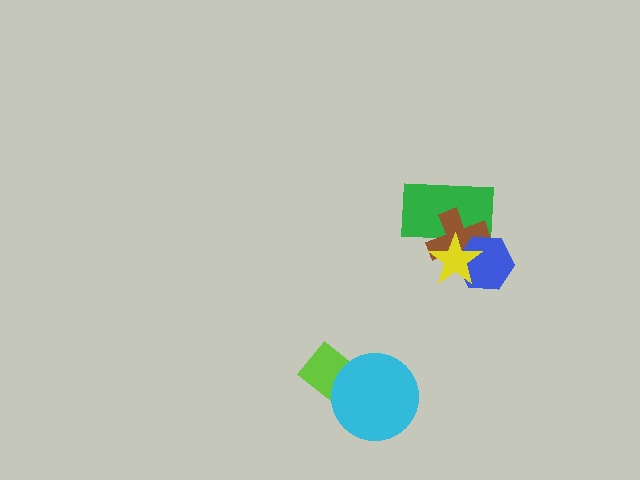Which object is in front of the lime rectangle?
The cyan circle is in front of the lime rectangle.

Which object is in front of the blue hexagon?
The yellow star is in front of the blue hexagon.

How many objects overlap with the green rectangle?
3 objects overlap with the green rectangle.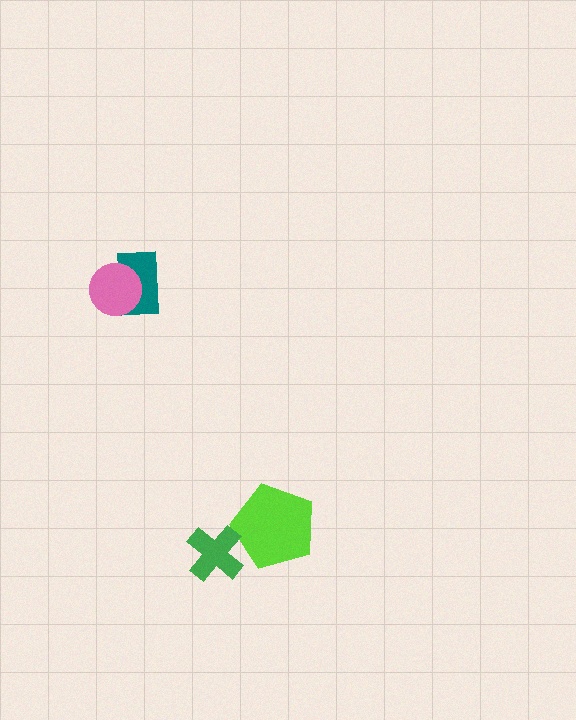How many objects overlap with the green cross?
1 object overlaps with the green cross.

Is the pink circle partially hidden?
No, no other shape covers it.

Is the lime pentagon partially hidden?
Yes, it is partially covered by another shape.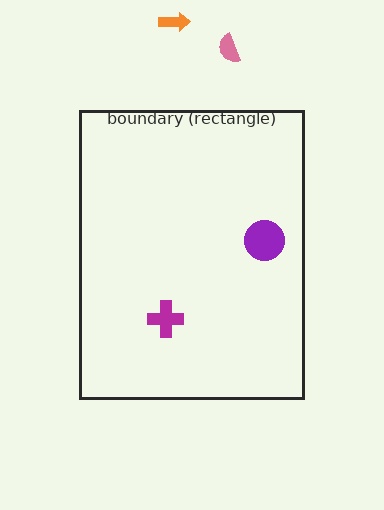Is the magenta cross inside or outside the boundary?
Inside.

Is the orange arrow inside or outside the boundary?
Outside.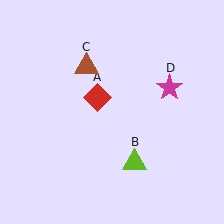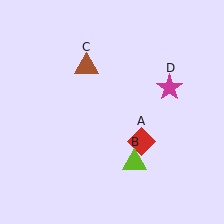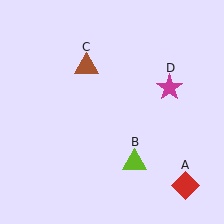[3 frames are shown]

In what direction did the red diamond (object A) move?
The red diamond (object A) moved down and to the right.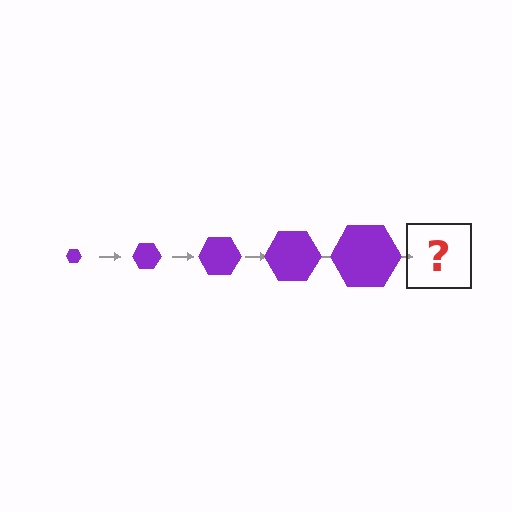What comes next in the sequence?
The next element should be a purple hexagon, larger than the previous one.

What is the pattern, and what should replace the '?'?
The pattern is that the hexagon gets progressively larger each step. The '?' should be a purple hexagon, larger than the previous one.